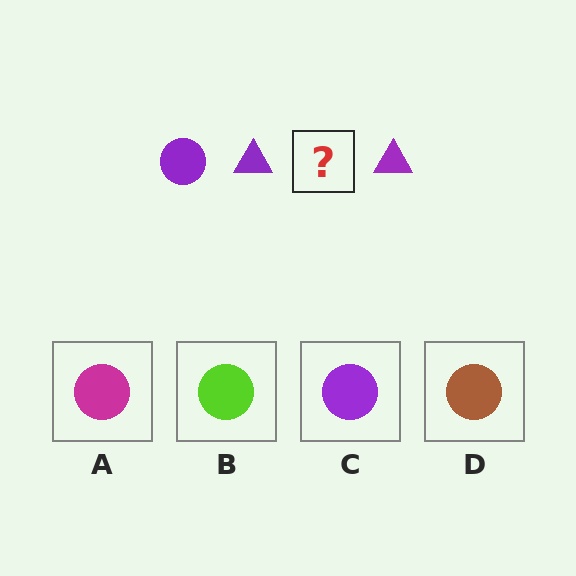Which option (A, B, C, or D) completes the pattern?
C.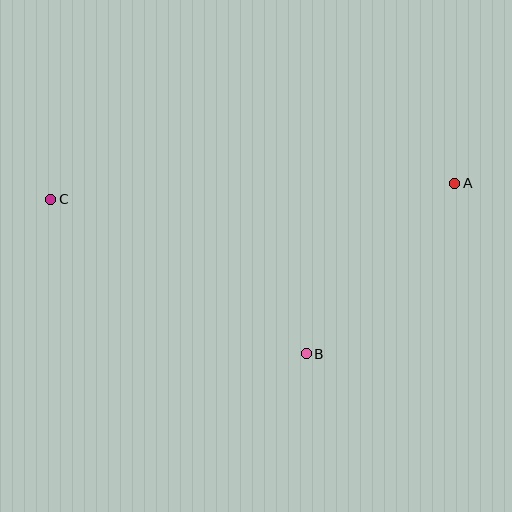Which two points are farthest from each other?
Points A and C are farthest from each other.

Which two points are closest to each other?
Points A and B are closest to each other.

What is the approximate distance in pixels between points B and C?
The distance between B and C is approximately 299 pixels.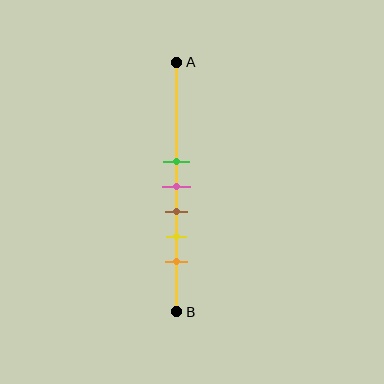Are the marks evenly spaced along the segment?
Yes, the marks are approximately evenly spaced.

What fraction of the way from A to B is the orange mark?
The orange mark is approximately 80% (0.8) of the way from A to B.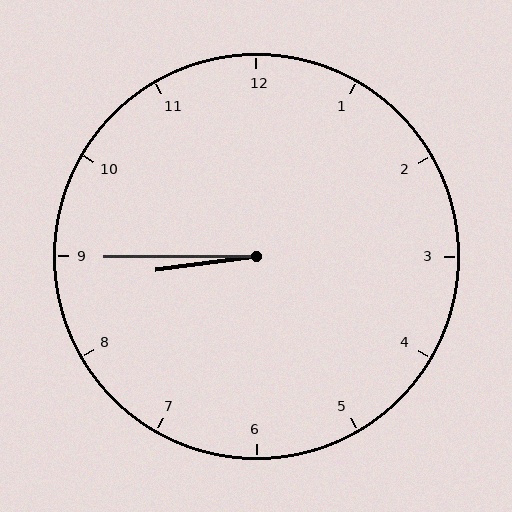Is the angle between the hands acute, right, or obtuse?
It is acute.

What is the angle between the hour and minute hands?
Approximately 8 degrees.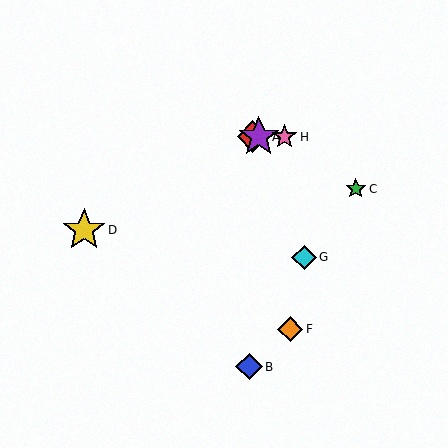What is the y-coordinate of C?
Object C is at y≈189.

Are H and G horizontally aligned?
No, H is at y≈137 and G is at y≈257.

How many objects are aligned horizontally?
3 objects (A, E, H) are aligned horizontally.